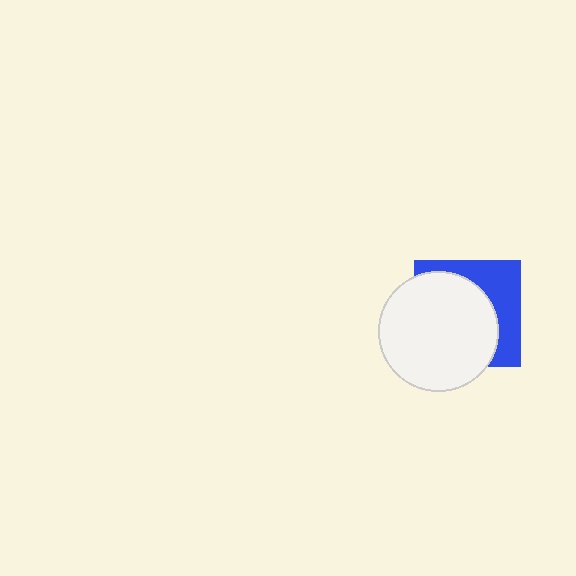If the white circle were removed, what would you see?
You would see the complete blue square.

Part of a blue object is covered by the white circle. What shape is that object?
It is a square.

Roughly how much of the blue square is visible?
A small part of it is visible (roughly 38%).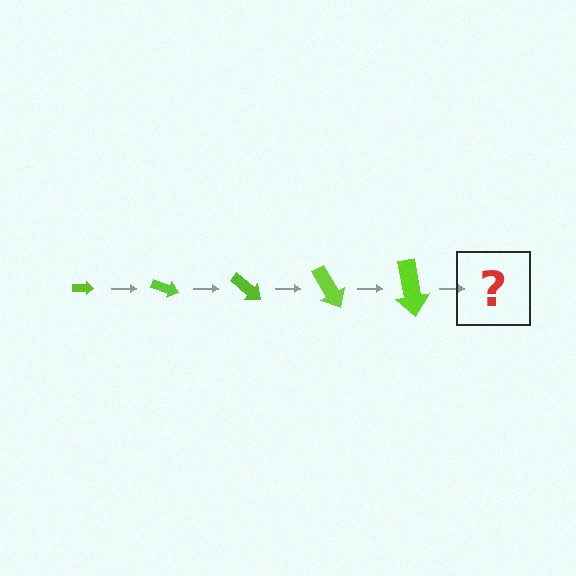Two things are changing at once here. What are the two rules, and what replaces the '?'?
The two rules are that the arrow grows larger each step and it rotates 20 degrees each step. The '?' should be an arrow, larger than the previous one and rotated 100 degrees from the start.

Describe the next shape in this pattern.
It should be an arrow, larger than the previous one and rotated 100 degrees from the start.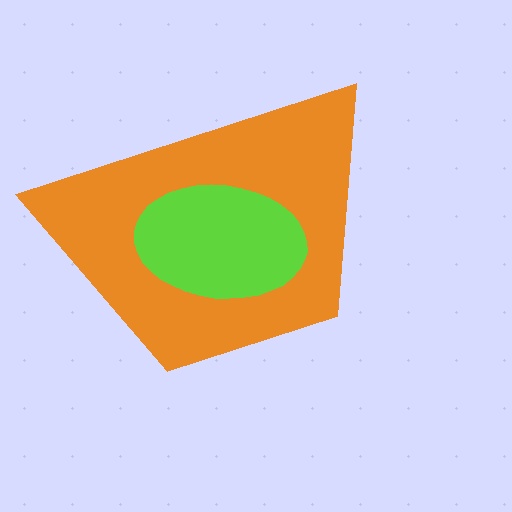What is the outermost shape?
The orange trapezoid.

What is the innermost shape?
The lime ellipse.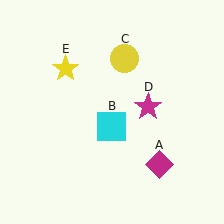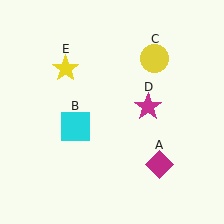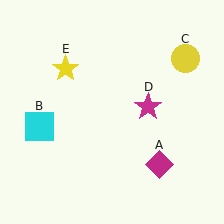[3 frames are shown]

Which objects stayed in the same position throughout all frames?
Magenta diamond (object A) and magenta star (object D) and yellow star (object E) remained stationary.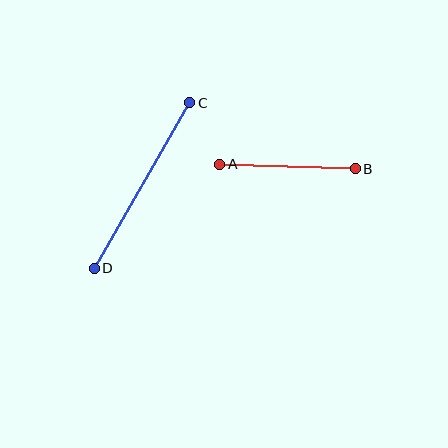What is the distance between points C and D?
The distance is approximately 191 pixels.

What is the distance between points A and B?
The distance is approximately 136 pixels.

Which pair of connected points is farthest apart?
Points C and D are farthest apart.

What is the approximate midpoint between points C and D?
The midpoint is at approximately (142, 185) pixels.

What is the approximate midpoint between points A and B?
The midpoint is at approximately (288, 167) pixels.